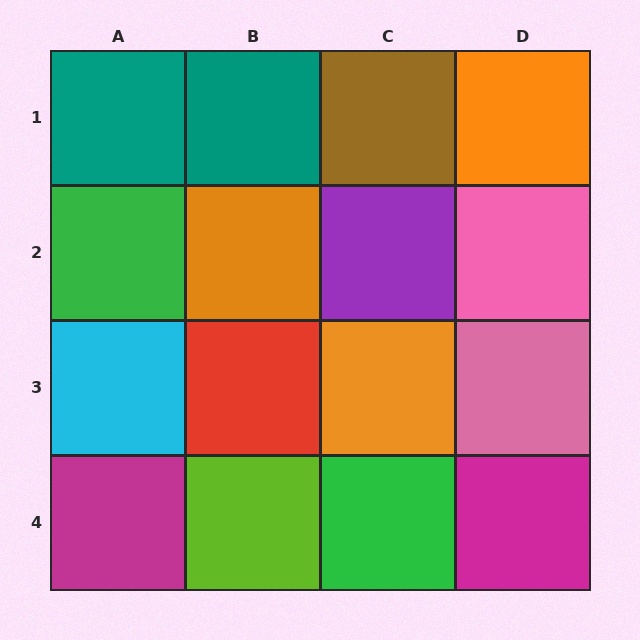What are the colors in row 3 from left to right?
Cyan, red, orange, pink.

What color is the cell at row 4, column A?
Magenta.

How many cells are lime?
1 cell is lime.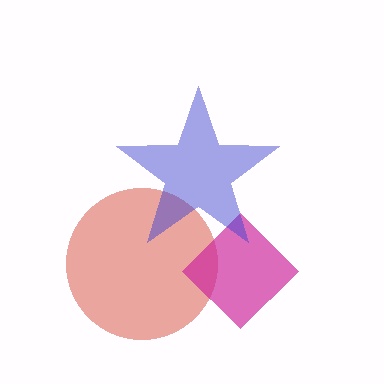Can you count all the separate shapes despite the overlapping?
Yes, there are 3 separate shapes.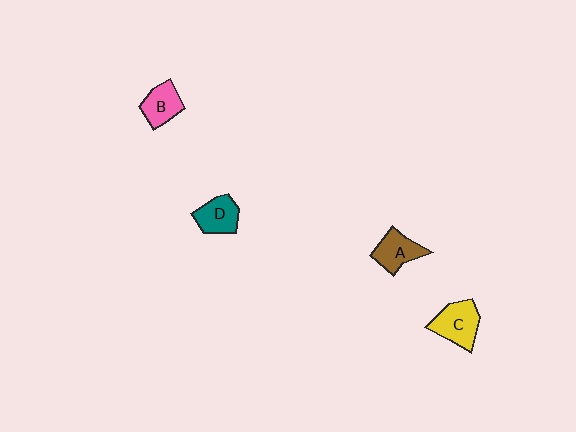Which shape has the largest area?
Shape C (yellow).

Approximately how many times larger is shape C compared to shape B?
Approximately 1.3 times.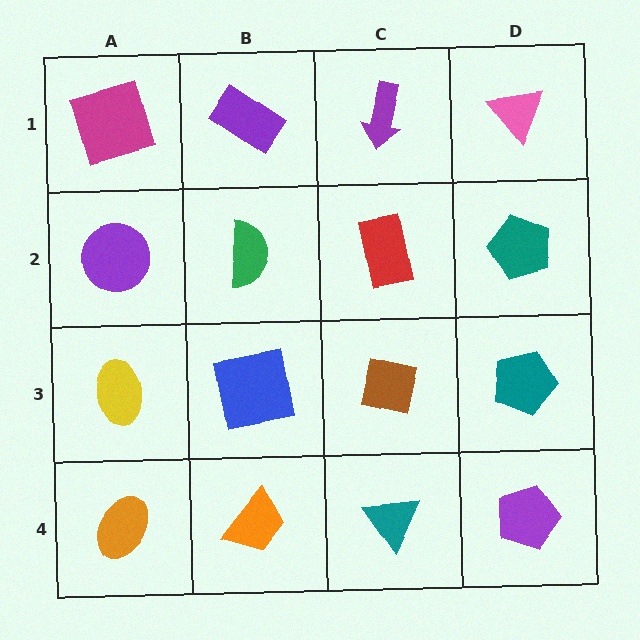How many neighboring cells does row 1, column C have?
3.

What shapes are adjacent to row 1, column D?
A teal pentagon (row 2, column D), a purple arrow (row 1, column C).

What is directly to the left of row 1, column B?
A magenta square.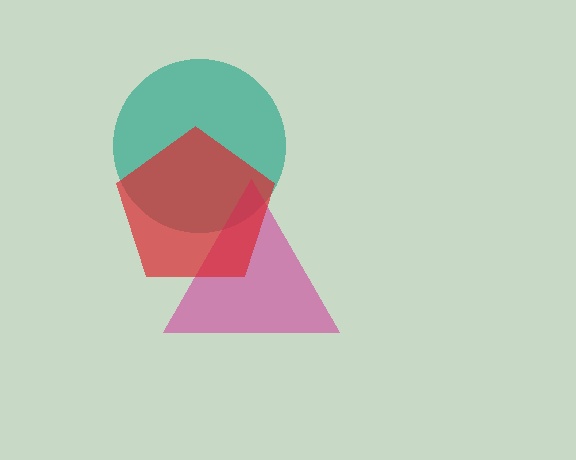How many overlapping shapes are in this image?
There are 3 overlapping shapes in the image.